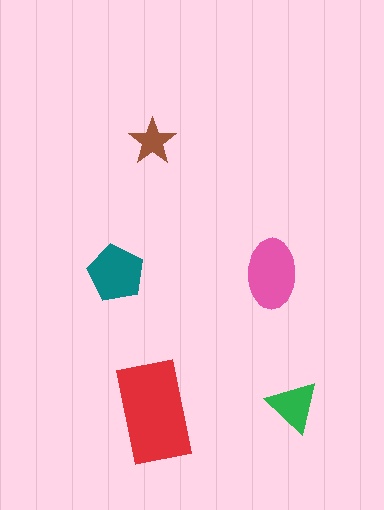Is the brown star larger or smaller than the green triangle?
Smaller.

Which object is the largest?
The red rectangle.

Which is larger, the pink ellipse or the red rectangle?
The red rectangle.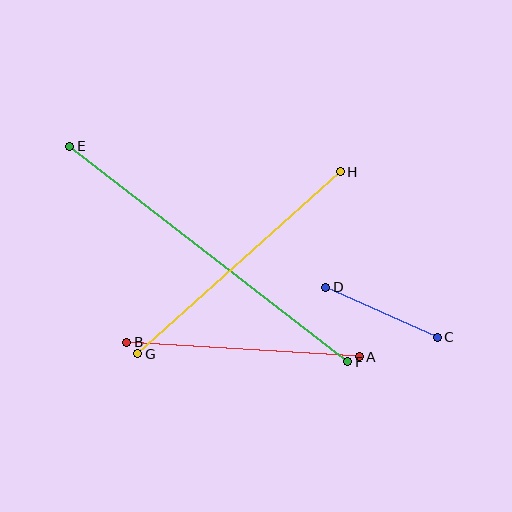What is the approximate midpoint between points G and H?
The midpoint is at approximately (239, 263) pixels.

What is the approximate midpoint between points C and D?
The midpoint is at approximately (381, 312) pixels.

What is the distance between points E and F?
The distance is approximately 352 pixels.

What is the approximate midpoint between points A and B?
The midpoint is at approximately (243, 349) pixels.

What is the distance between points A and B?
The distance is approximately 233 pixels.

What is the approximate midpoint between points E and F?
The midpoint is at approximately (209, 254) pixels.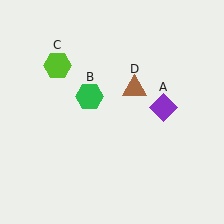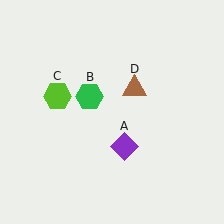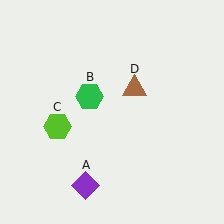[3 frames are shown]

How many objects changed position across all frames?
2 objects changed position: purple diamond (object A), lime hexagon (object C).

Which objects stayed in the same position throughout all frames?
Green hexagon (object B) and brown triangle (object D) remained stationary.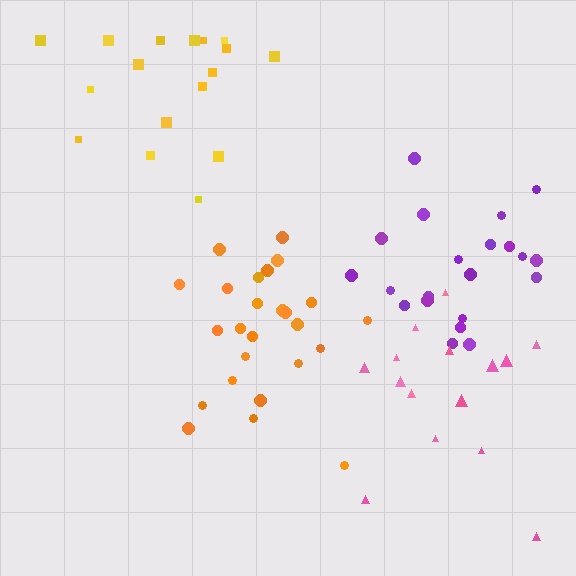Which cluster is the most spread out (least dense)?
Pink.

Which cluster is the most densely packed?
Orange.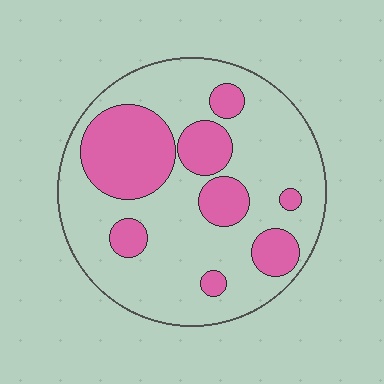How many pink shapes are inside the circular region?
8.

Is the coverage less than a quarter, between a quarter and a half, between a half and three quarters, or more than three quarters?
Between a quarter and a half.